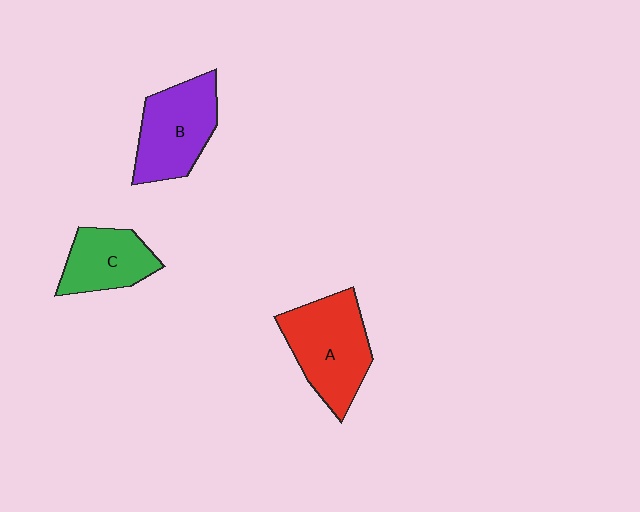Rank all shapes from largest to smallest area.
From largest to smallest: A (red), B (purple), C (green).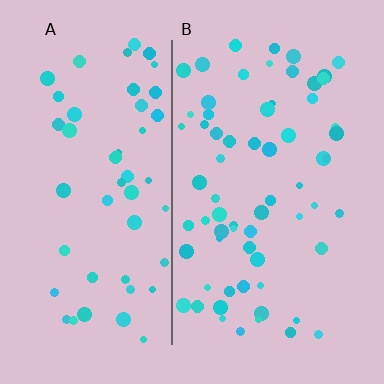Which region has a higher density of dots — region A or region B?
B (the right).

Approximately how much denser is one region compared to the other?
Approximately 1.3× — region B over region A.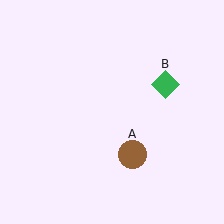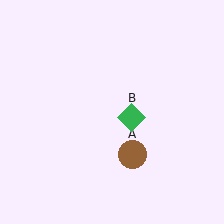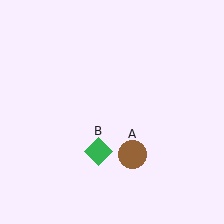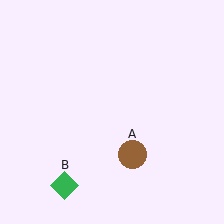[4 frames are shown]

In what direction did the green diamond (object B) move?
The green diamond (object B) moved down and to the left.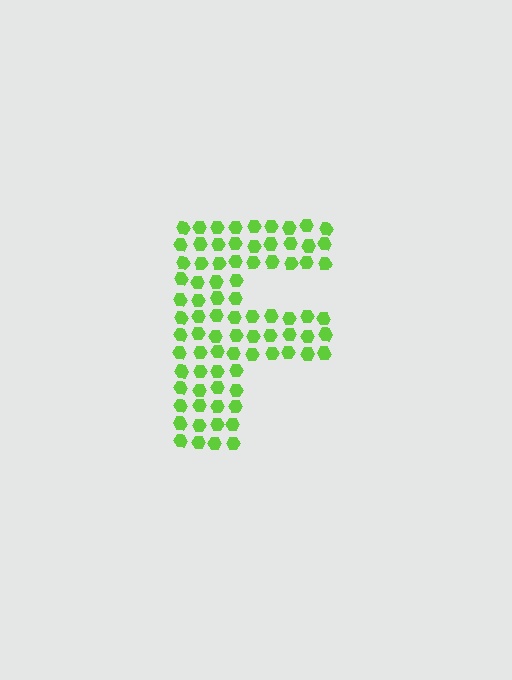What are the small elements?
The small elements are hexagons.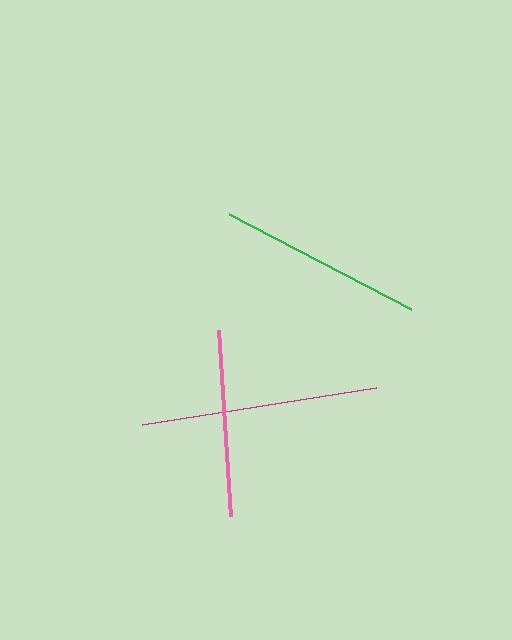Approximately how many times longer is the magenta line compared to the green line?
The magenta line is approximately 1.2 times the length of the green line.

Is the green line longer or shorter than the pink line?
The green line is longer than the pink line.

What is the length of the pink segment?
The pink segment is approximately 186 pixels long.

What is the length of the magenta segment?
The magenta segment is approximately 237 pixels long.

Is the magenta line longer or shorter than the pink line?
The magenta line is longer than the pink line.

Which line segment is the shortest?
The pink line is the shortest at approximately 186 pixels.